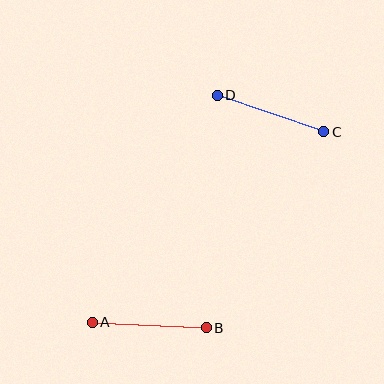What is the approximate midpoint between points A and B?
The midpoint is at approximately (149, 325) pixels.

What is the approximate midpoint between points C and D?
The midpoint is at approximately (270, 113) pixels.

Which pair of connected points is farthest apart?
Points A and B are farthest apart.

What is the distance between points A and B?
The distance is approximately 114 pixels.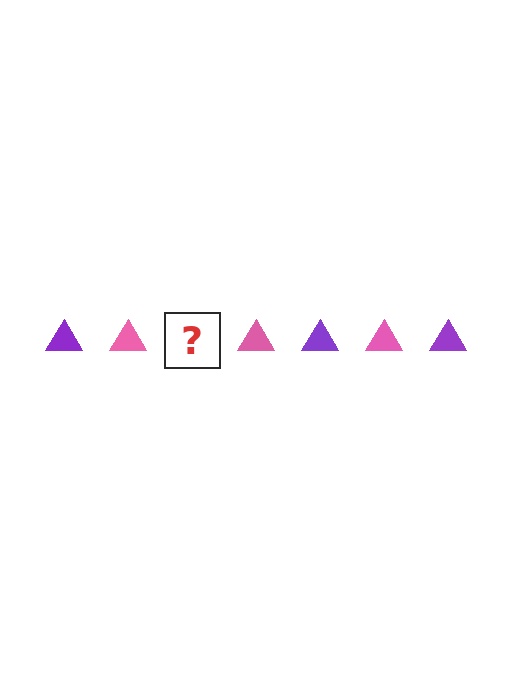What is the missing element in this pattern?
The missing element is a purple triangle.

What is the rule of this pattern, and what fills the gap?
The rule is that the pattern cycles through purple, pink triangles. The gap should be filled with a purple triangle.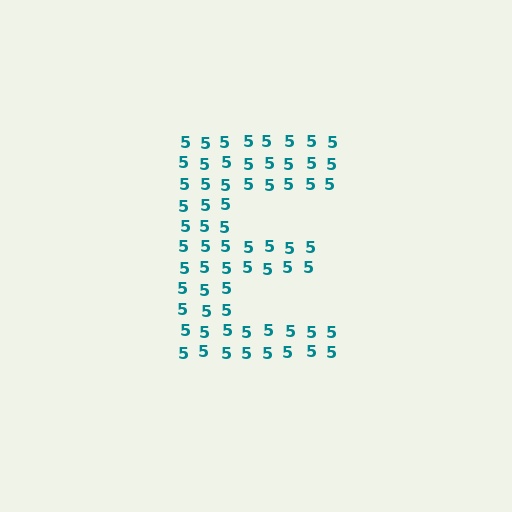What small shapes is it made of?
It is made of small digit 5's.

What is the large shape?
The large shape is the letter E.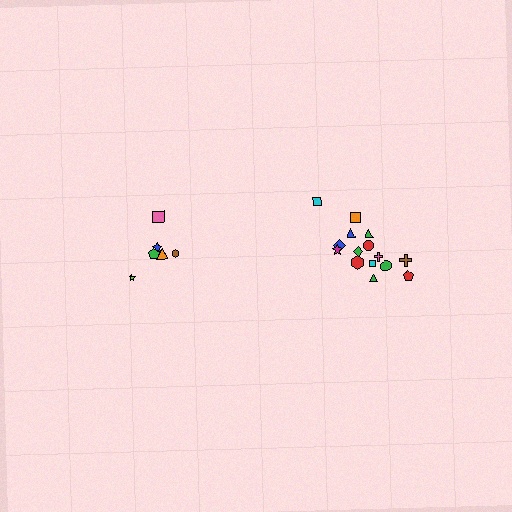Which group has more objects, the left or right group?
The right group.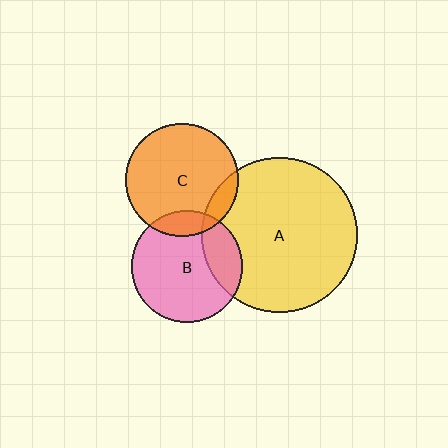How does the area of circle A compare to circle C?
Approximately 1.9 times.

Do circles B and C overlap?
Yes.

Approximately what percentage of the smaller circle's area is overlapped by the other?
Approximately 15%.